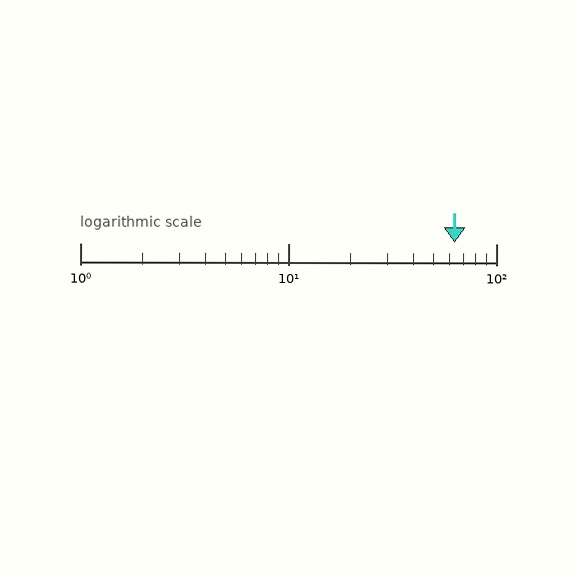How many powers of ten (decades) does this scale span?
The scale spans 2 decades, from 1 to 100.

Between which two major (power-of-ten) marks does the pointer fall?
The pointer is between 10 and 100.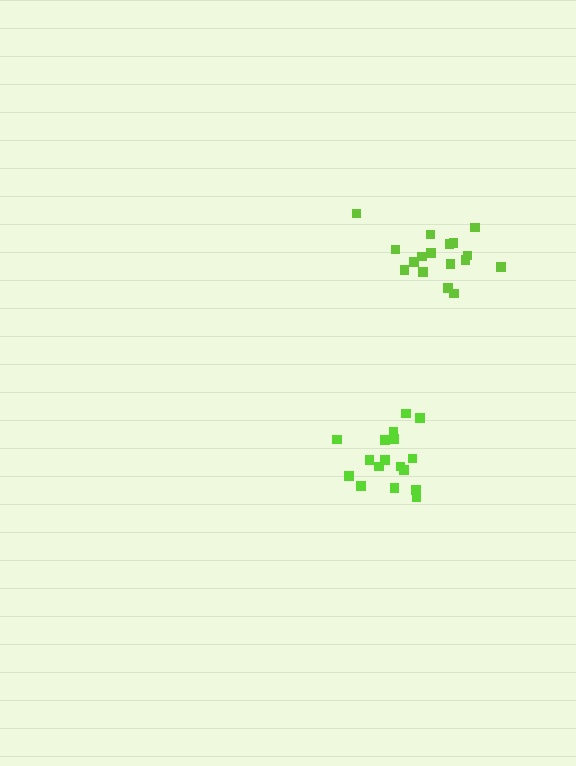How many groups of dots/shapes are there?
There are 2 groups.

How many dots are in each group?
Group 1: 17 dots, Group 2: 17 dots (34 total).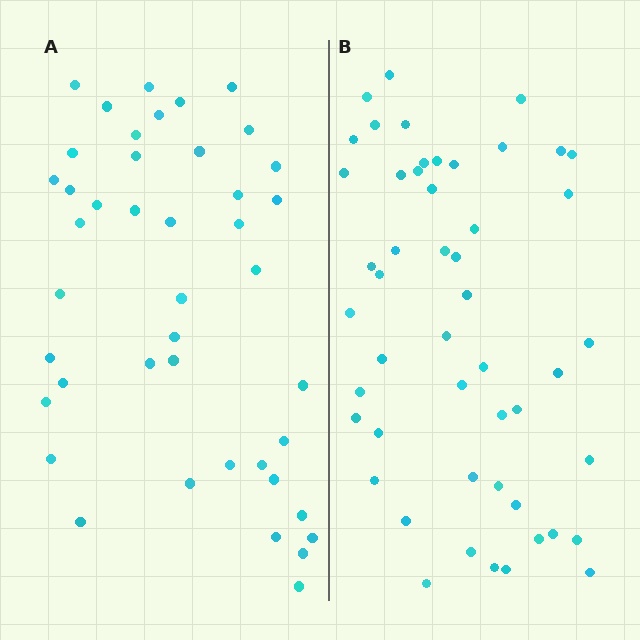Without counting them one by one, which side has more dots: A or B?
Region B (the right region) has more dots.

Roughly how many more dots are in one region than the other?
Region B has roughly 8 or so more dots than region A.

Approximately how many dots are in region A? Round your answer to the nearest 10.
About 40 dots. (The exact count is 43, which rounds to 40.)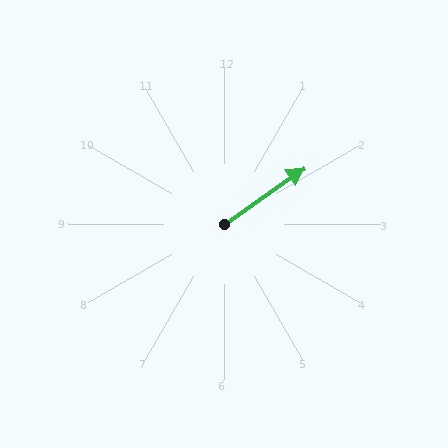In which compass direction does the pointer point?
Northeast.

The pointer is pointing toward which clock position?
Roughly 2 o'clock.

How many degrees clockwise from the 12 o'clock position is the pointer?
Approximately 55 degrees.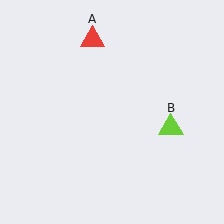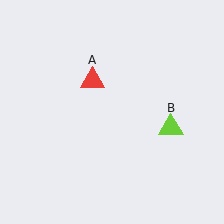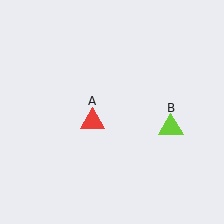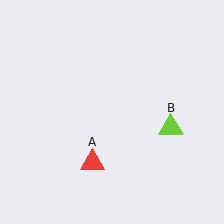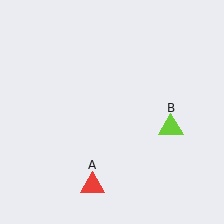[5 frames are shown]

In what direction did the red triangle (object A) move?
The red triangle (object A) moved down.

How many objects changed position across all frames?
1 object changed position: red triangle (object A).